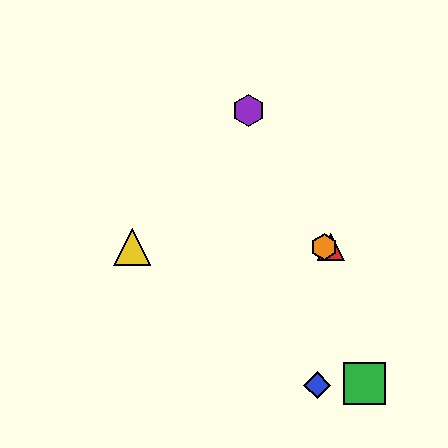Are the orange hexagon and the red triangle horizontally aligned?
Yes, both are at y≈247.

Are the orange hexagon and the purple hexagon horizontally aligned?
No, the orange hexagon is at y≈247 and the purple hexagon is at y≈111.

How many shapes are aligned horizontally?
3 shapes (the red triangle, the yellow triangle, the orange hexagon) are aligned horizontally.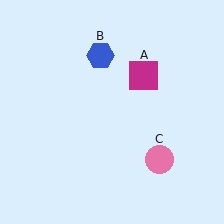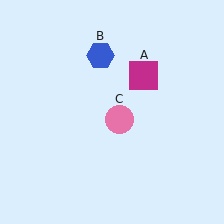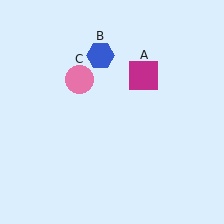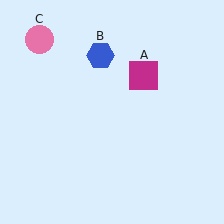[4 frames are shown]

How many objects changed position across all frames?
1 object changed position: pink circle (object C).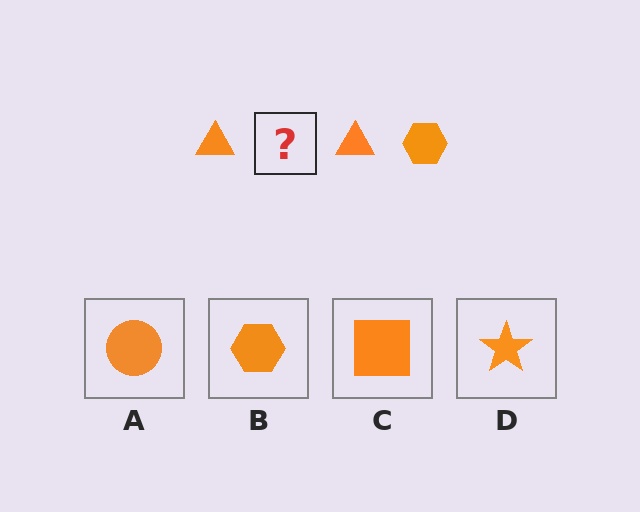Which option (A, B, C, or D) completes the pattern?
B.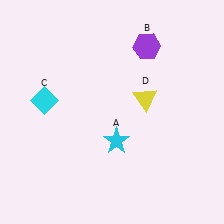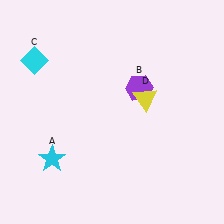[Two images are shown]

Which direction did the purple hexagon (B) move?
The purple hexagon (B) moved down.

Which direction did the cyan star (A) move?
The cyan star (A) moved left.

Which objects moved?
The objects that moved are: the cyan star (A), the purple hexagon (B), the cyan diamond (C).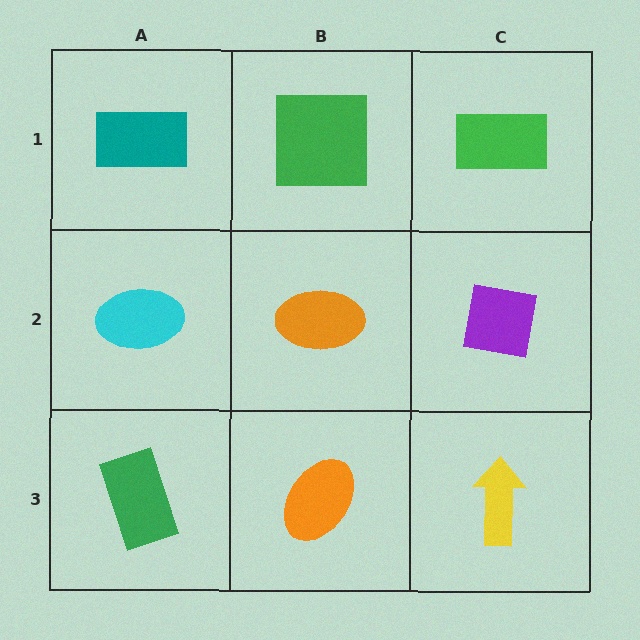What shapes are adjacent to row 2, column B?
A green square (row 1, column B), an orange ellipse (row 3, column B), a cyan ellipse (row 2, column A), a purple square (row 2, column C).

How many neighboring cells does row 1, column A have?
2.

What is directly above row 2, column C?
A green rectangle.